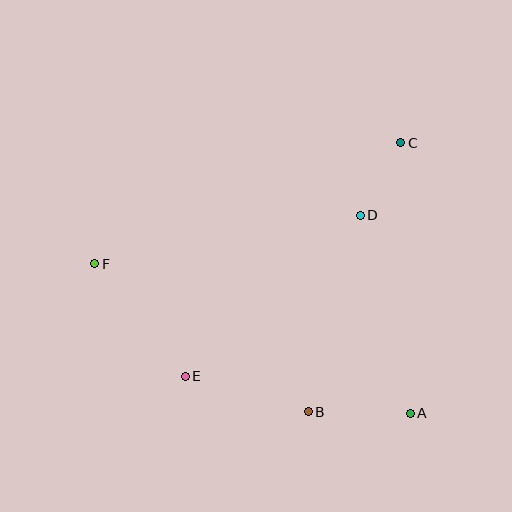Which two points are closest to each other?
Points C and D are closest to each other.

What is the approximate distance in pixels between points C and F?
The distance between C and F is approximately 329 pixels.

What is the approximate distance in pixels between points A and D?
The distance between A and D is approximately 204 pixels.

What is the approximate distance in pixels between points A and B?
The distance between A and B is approximately 102 pixels.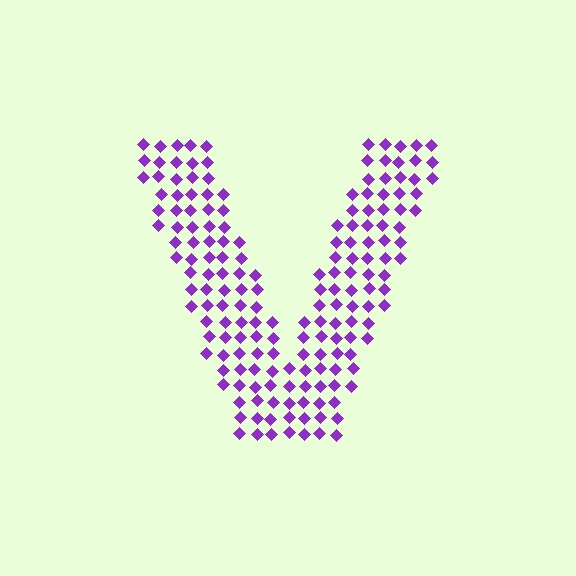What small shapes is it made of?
It is made of small diamonds.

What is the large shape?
The large shape is the letter V.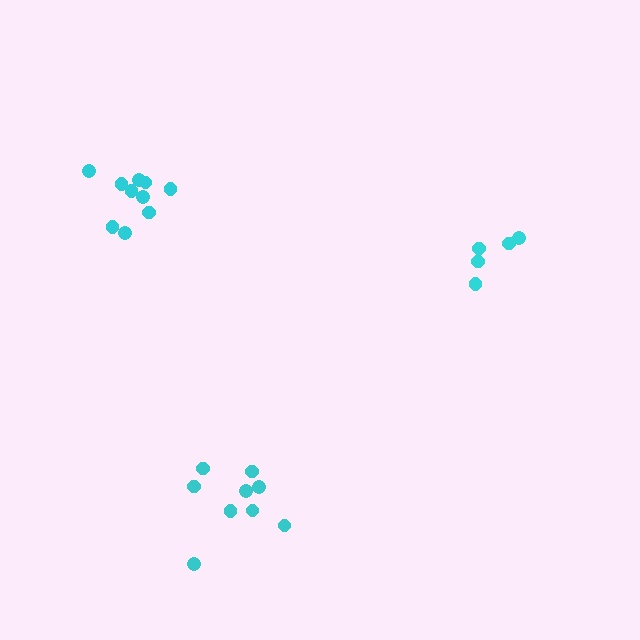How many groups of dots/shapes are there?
There are 3 groups.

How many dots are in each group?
Group 1: 9 dots, Group 2: 5 dots, Group 3: 10 dots (24 total).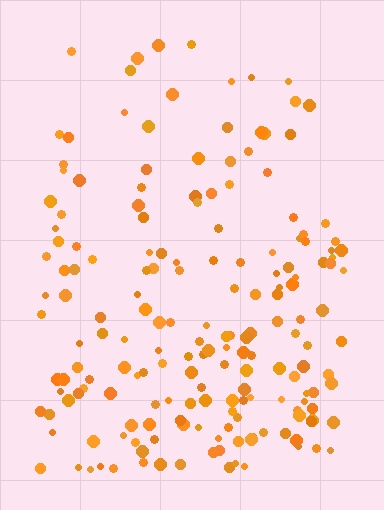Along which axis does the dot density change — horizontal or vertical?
Vertical.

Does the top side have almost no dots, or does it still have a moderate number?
Still a moderate number, just noticeably fewer than the bottom.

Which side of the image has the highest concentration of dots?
The bottom.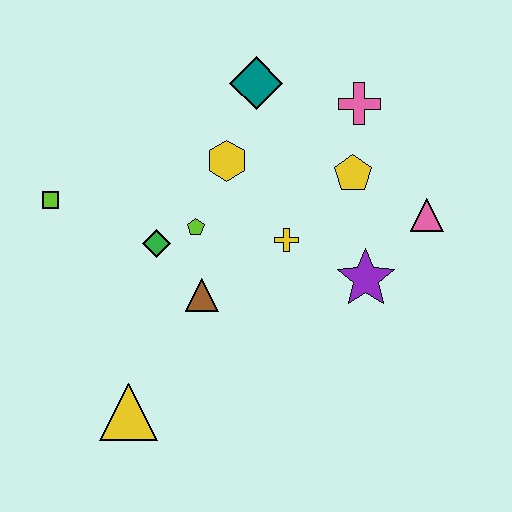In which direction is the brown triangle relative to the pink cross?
The brown triangle is below the pink cross.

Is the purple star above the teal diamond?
No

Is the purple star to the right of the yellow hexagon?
Yes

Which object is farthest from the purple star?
The lime square is farthest from the purple star.